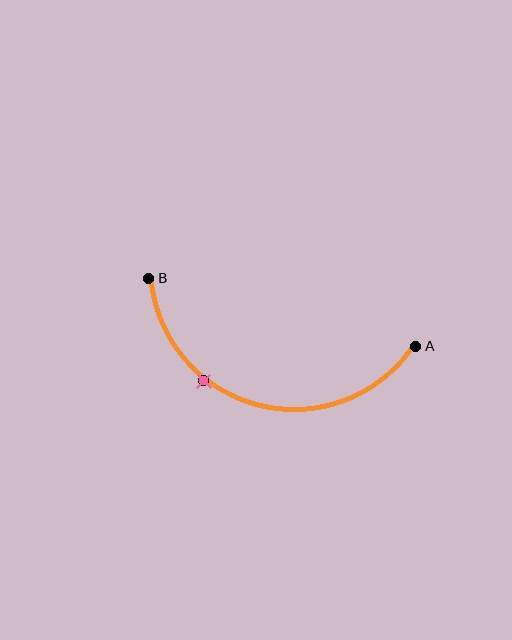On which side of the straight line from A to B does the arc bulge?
The arc bulges below the straight line connecting A and B.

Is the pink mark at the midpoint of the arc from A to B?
No. The pink mark lies on the arc but is closer to endpoint B. The arc midpoint would be at the point on the curve equidistant along the arc from both A and B.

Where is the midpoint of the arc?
The arc midpoint is the point on the curve farthest from the straight line joining A and B. It sits below that line.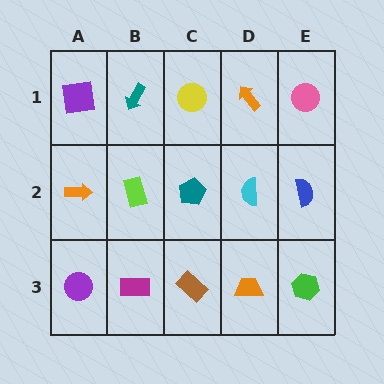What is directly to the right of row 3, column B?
A brown rectangle.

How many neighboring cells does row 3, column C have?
3.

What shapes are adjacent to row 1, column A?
An orange arrow (row 2, column A), a teal arrow (row 1, column B).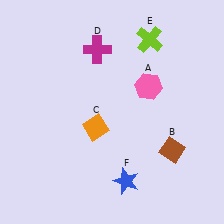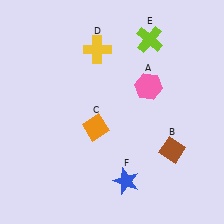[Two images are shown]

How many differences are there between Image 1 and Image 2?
There is 1 difference between the two images.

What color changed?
The cross (D) changed from magenta in Image 1 to yellow in Image 2.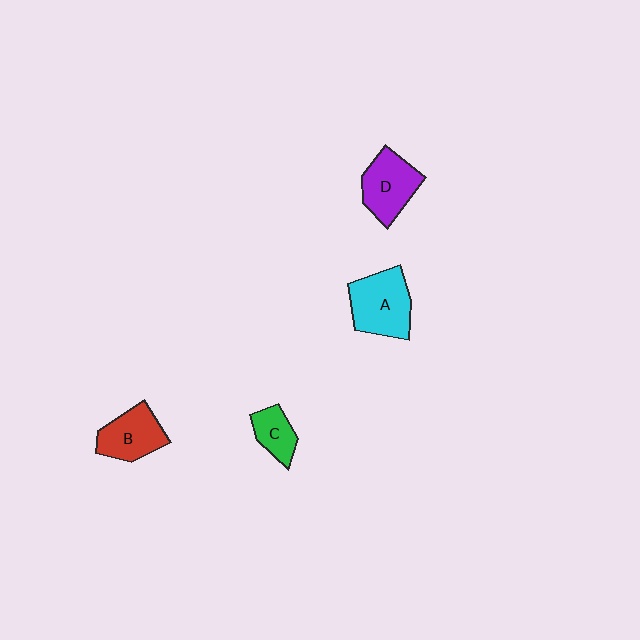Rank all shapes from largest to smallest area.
From largest to smallest: A (cyan), D (purple), B (red), C (green).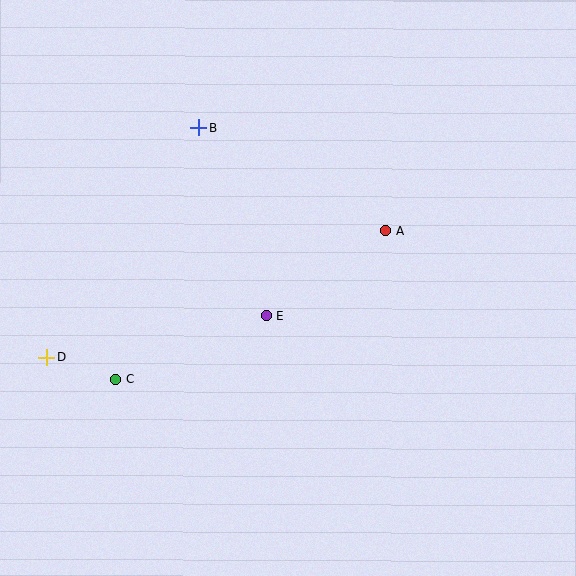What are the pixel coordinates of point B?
Point B is at (198, 127).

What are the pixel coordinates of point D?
Point D is at (46, 357).